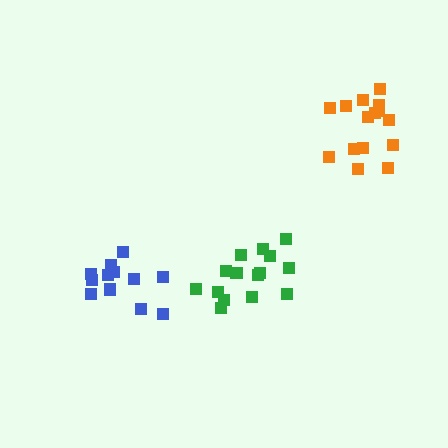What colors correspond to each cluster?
The clusters are colored: blue, orange, green.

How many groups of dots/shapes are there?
There are 3 groups.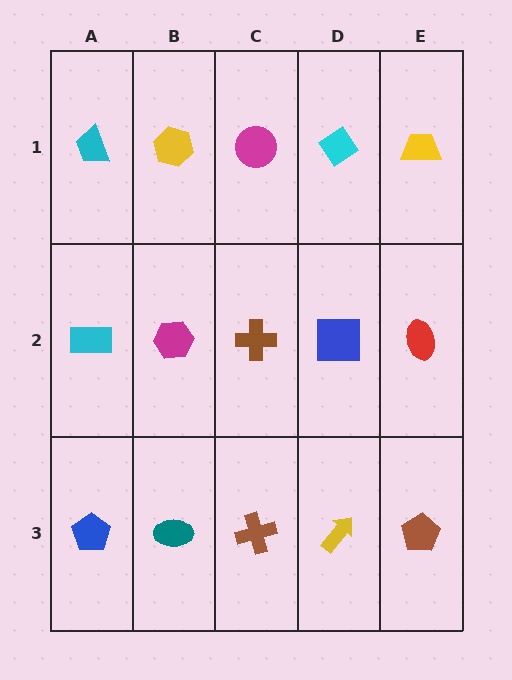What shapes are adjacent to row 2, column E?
A yellow trapezoid (row 1, column E), a brown pentagon (row 3, column E), a blue square (row 2, column D).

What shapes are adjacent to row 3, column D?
A blue square (row 2, column D), a brown cross (row 3, column C), a brown pentagon (row 3, column E).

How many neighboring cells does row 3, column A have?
2.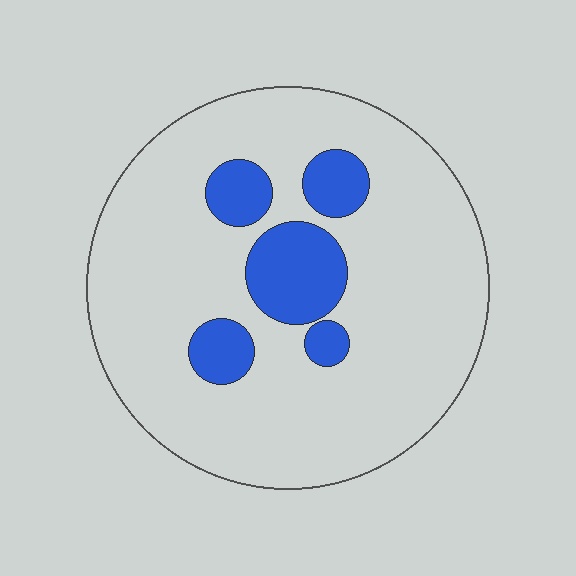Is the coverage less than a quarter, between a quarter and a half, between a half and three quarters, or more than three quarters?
Less than a quarter.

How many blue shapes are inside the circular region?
5.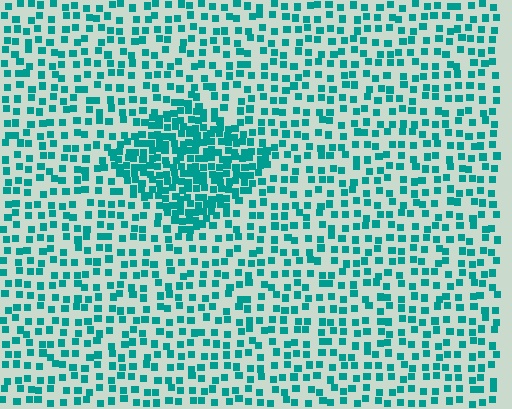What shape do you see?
I see a diamond.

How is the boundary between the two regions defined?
The boundary is defined by a change in element density (approximately 2.3x ratio). All elements are the same color, size, and shape.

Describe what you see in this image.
The image contains small teal elements arranged at two different densities. A diamond-shaped region is visible where the elements are more densely packed than the surrounding area.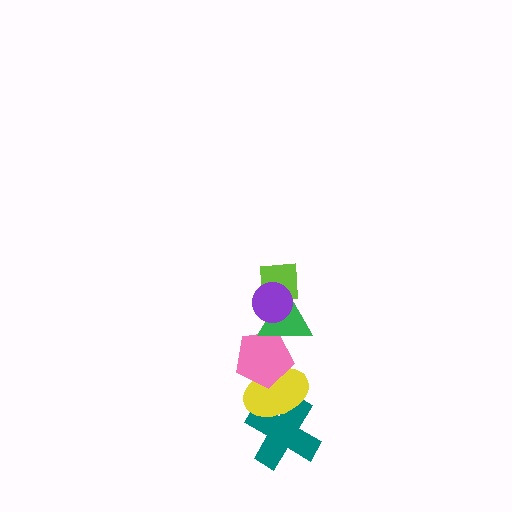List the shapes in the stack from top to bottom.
From top to bottom: the purple circle, the lime square, the green triangle, the pink pentagon, the yellow ellipse, the teal cross.